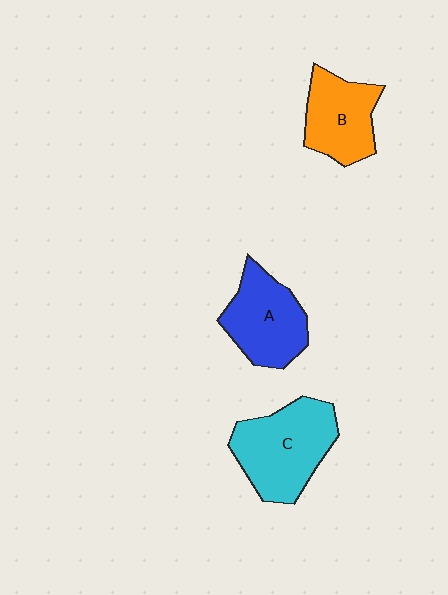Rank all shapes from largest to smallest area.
From largest to smallest: C (cyan), A (blue), B (orange).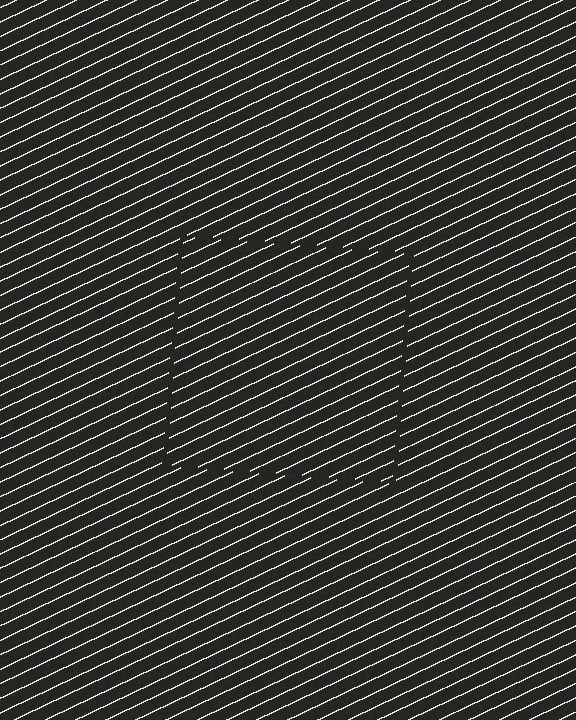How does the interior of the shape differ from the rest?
The interior of the shape contains the same grating, shifted by half a period — the contour is defined by the phase discontinuity where line-ends from the inner and outer gratings abut.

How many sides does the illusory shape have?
4 sides — the line-ends trace a square.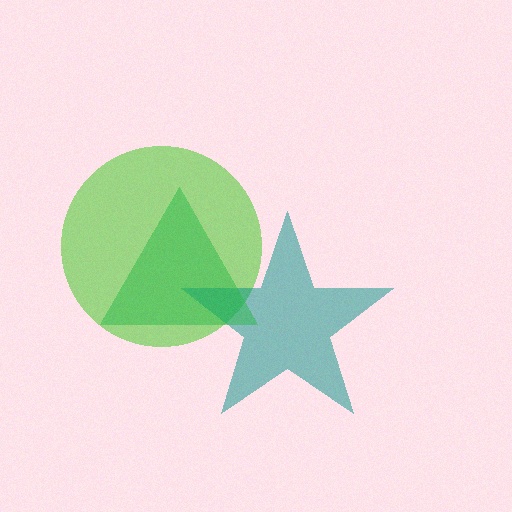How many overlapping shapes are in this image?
There are 3 overlapping shapes in the image.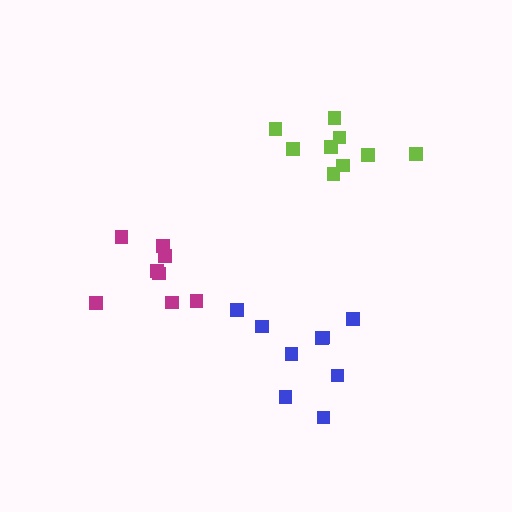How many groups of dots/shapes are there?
There are 3 groups.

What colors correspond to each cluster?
The clusters are colored: blue, lime, magenta.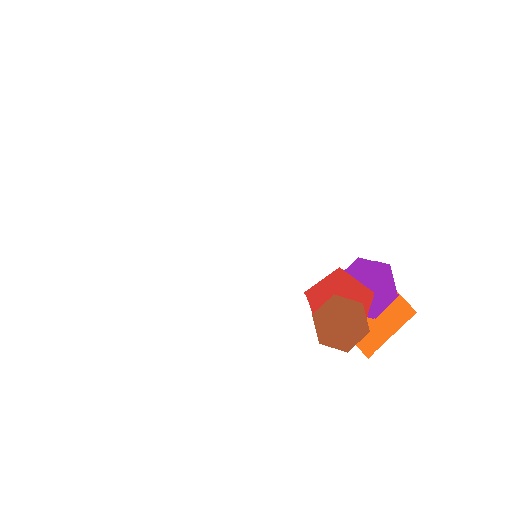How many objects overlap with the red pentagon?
3 objects overlap with the red pentagon.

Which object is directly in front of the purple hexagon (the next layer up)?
The red pentagon is directly in front of the purple hexagon.